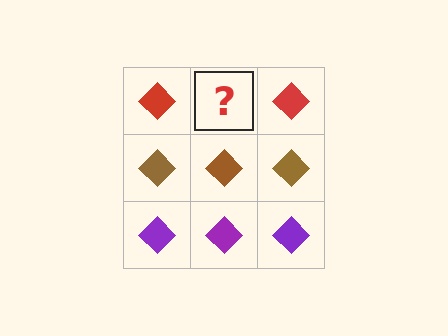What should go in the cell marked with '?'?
The missing cell should contain a red diamond.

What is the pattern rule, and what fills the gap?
The rule is that each row has a consistent color. The gap should be filled with a red diamond.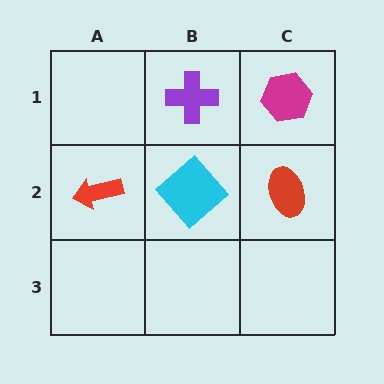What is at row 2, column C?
A red ellipse.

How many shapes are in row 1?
2 shapes.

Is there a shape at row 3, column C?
No, that cell is empty.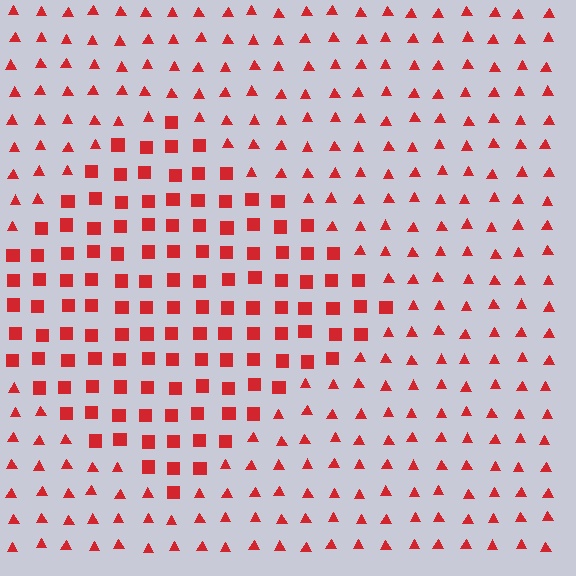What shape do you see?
I see a diamond.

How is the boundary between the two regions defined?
The boundary is defined by a change in element shape: squares inside vs. triangles outside. All elements share the same color and spacing.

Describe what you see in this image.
The image is filled with small red elements arranged in a uniform grid. A diamond-shaped region contains squares, while the surrounding area contains triangles. The boundary is defined purely by the change in element shape.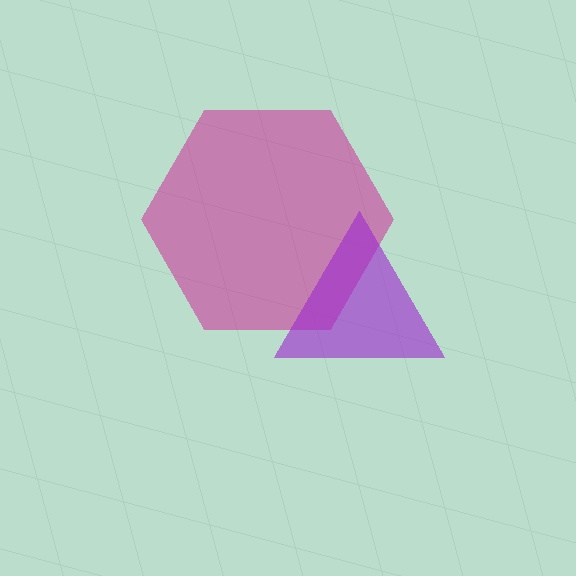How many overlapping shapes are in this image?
There are 2 overlapping shapes in the image.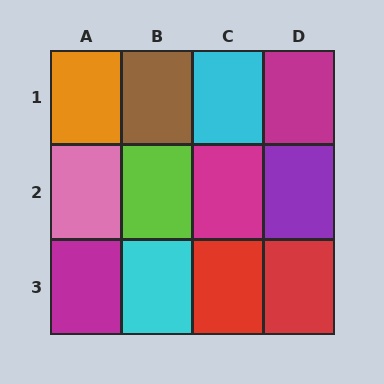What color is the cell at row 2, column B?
Lime.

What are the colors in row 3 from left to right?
Magenta, cyan, red, red.